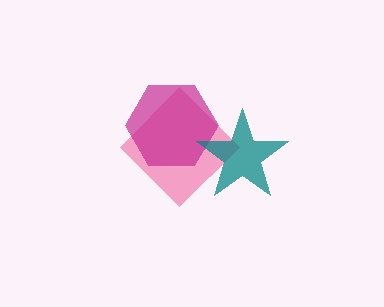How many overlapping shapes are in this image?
There are 3 overlapping shapes in the image.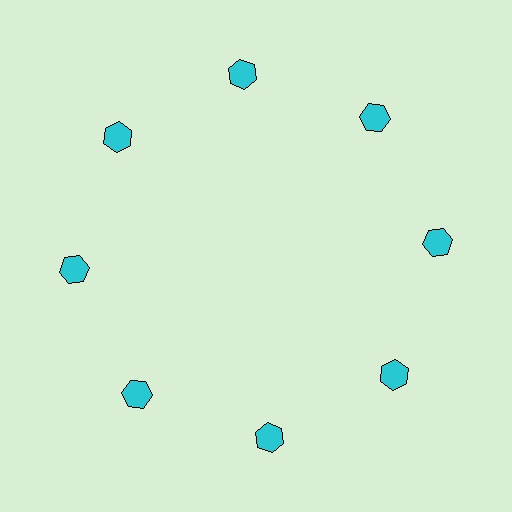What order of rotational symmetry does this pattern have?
This pattern has 8-fold rotational symmetry.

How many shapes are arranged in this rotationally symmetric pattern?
There are 8 shapes, arranged in 8 groups of 1.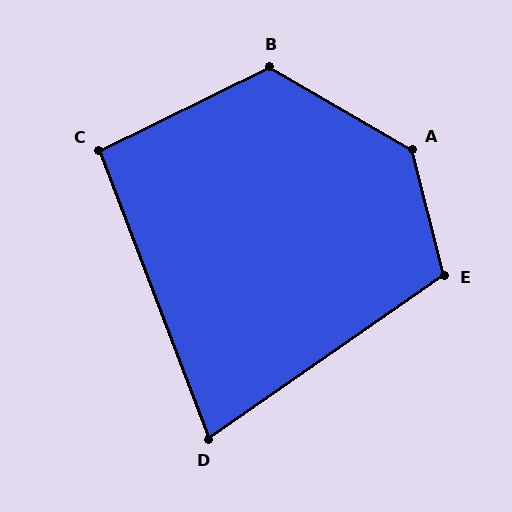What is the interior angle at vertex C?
Approximately 95 degrees (obtuse).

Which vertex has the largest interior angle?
A, at approximately 134 degrees.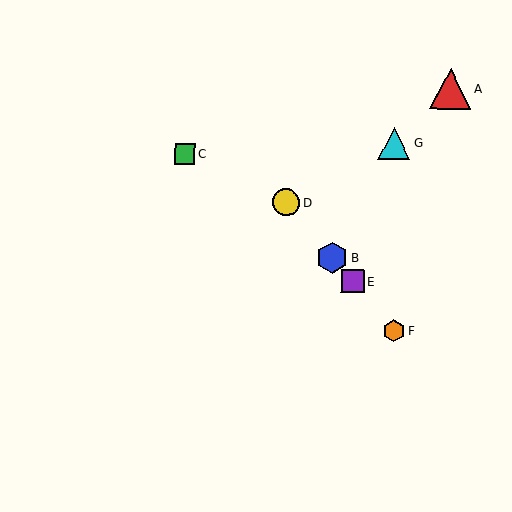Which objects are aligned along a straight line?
Objects B, D, E, F are aligned along a straight line.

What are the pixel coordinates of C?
Object C is at (185, 154).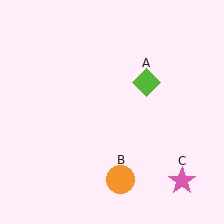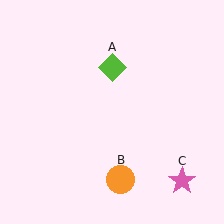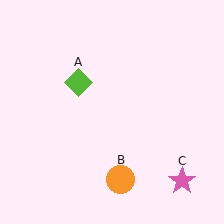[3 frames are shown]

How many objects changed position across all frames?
1 object changed position: lime diamond (object A).